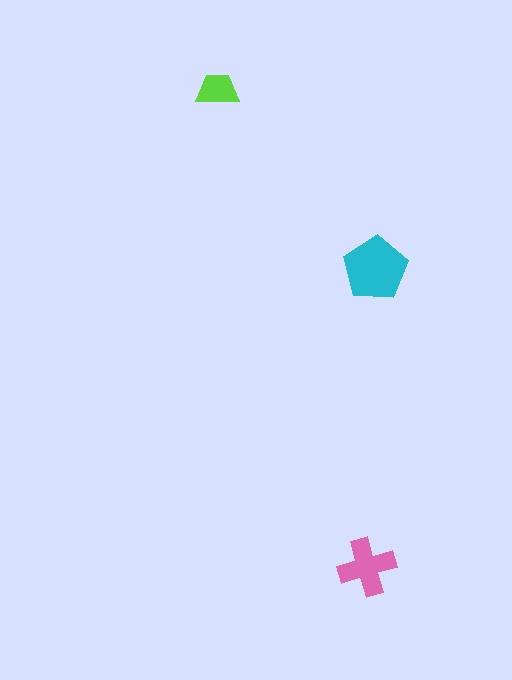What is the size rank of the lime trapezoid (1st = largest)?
3rd.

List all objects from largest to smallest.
The cyan pentagon, the pink cross, the lime trapezoid.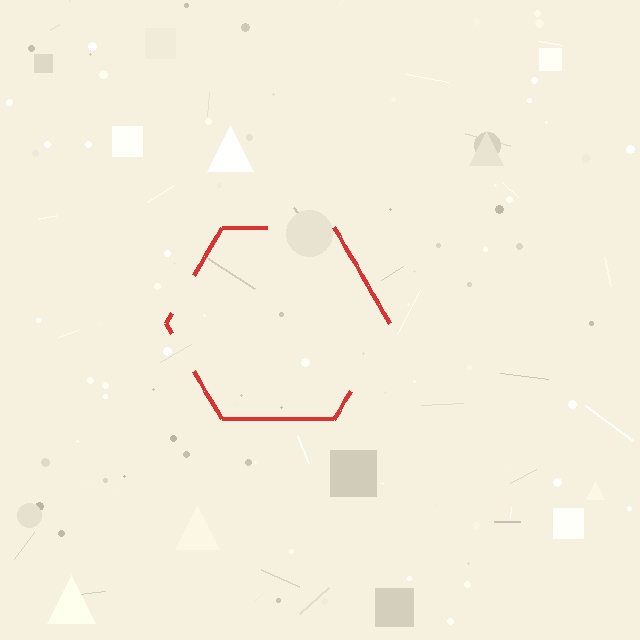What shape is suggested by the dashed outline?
The dashed outline suggests a hexagon.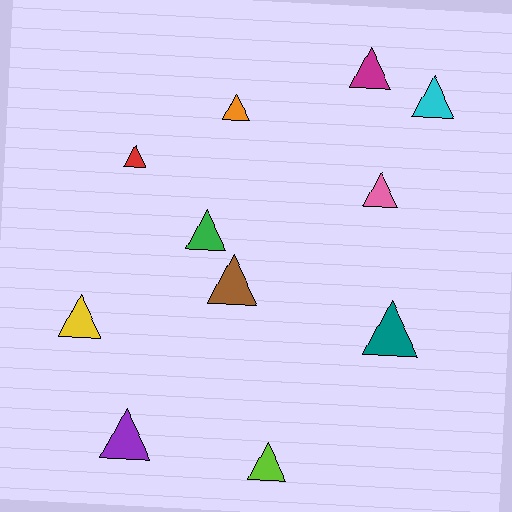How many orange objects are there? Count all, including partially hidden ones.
There is 1 orange object.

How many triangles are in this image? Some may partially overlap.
There are 11 triangles.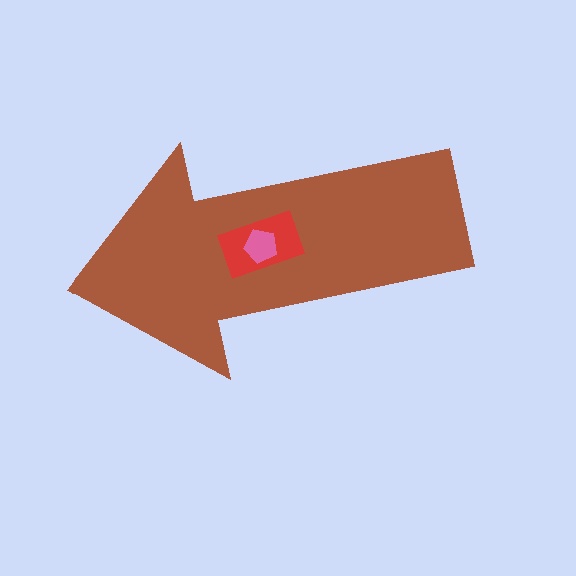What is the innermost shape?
The pink pentagon.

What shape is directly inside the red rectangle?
The pink pentagon.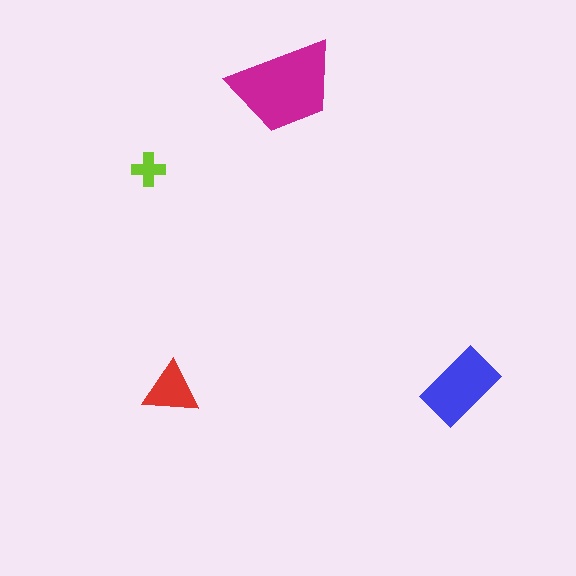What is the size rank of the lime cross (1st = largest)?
4th.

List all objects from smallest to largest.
The lime cross, the red triangle, the blue rectangle, the magenta trapezoid.